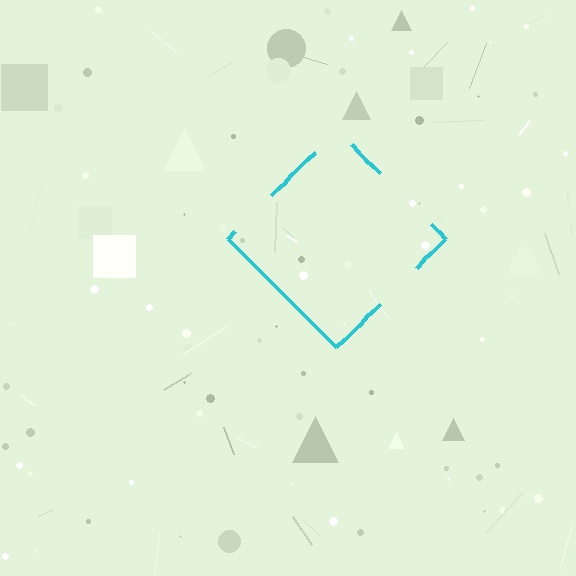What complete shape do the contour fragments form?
The contour fragments form a diamond.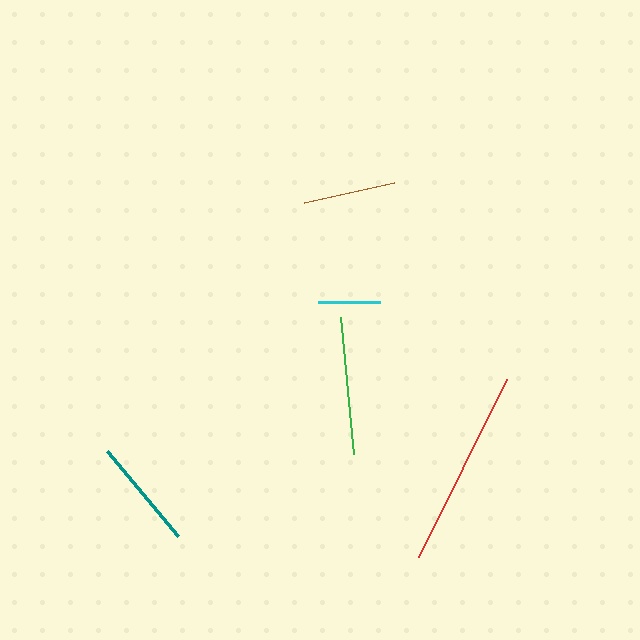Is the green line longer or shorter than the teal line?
The green line is longer than the teal line.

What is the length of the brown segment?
The brown segment is approximately 92 pixels long.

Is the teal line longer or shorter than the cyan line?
The teal line is longer than the cyan line.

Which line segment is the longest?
The red line is the longest at approximately 198 pixels.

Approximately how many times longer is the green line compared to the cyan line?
The green line is approximately 2.2 times the length of the cyan line.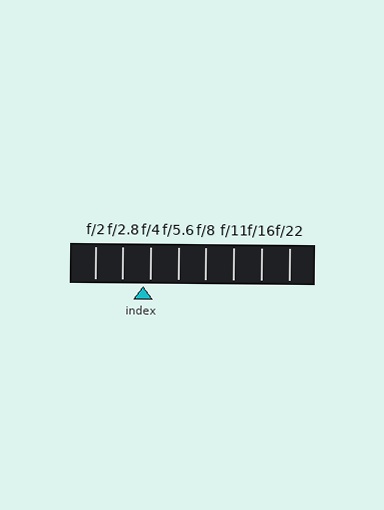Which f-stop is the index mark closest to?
The index mark is closest to f/4.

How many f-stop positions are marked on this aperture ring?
There are 8 f-stop positions marked.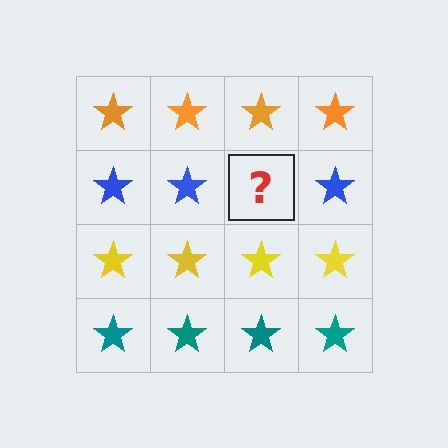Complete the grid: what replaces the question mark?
The question mark should be replaced with a blue star.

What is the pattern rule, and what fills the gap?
The rule is that each row has a consistent color. The gap should be filled with a blue star.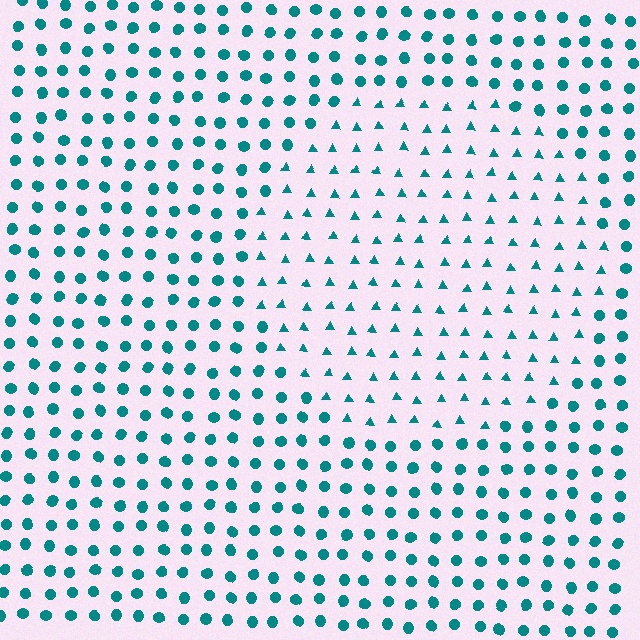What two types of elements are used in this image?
The image uses triangles inside the circle region and circles outside it.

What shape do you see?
I see a circle.